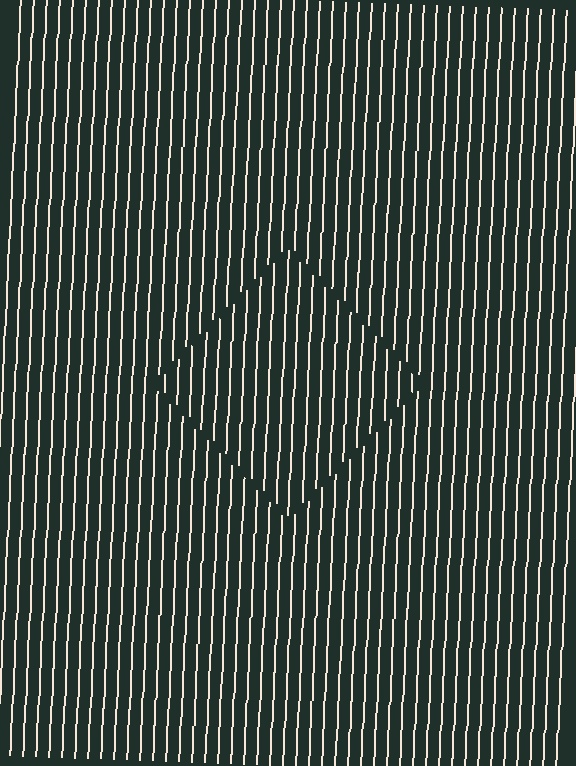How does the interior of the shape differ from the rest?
The interior of the shape contains the same grating, shifted by half a period — the contour is defined by the phase discontinuity where line-ends from the inner and outer gratings abut.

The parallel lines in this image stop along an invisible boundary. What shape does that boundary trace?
An illusory square. The interior of the shape contains the same grating, shifted by half a period — the contour is defined by the phase discontinuity where line-ends from the inner and outer gratings abut.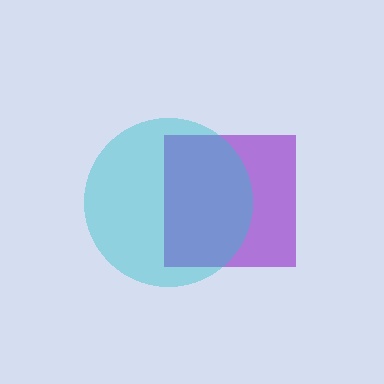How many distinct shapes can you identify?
There are 2 distinct shapes: a purple square, a cyan circle.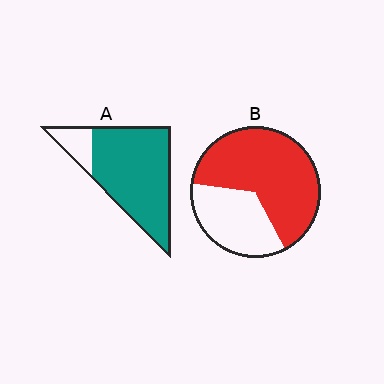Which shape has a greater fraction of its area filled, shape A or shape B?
Shape A.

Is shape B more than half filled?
Yes.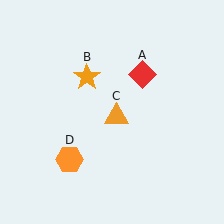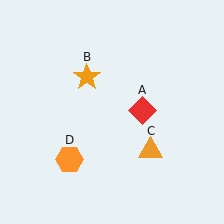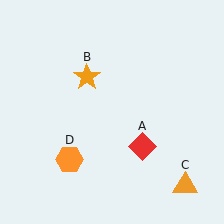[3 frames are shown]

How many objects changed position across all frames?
2 objects changed position: red diamond (object A), orange triangle (object C).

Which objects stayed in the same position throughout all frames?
Orange star (object B) and orange hexagon (object D) remained stationary.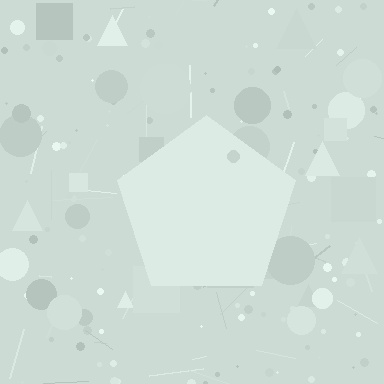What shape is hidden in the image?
A pentagon is hidden in the image.